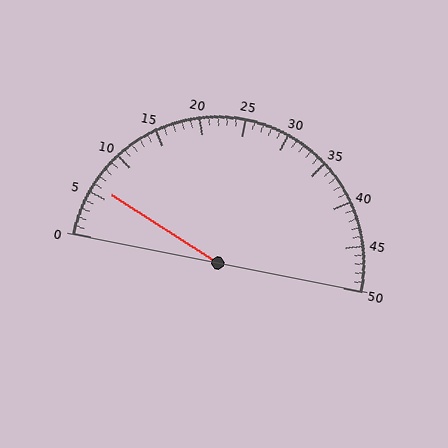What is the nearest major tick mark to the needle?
The nearest major tick mark is 5.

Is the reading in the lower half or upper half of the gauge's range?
The reading is in the lower half of the range (0 to 50).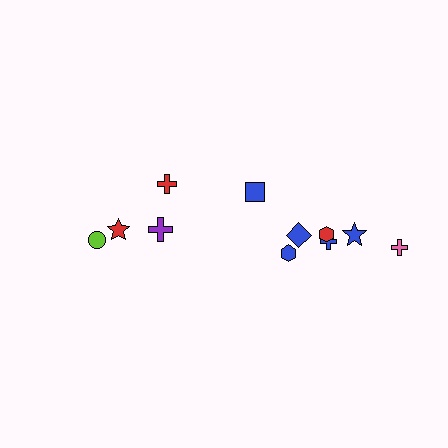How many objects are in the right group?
There are 7 objects.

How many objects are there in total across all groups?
There are 11 objects.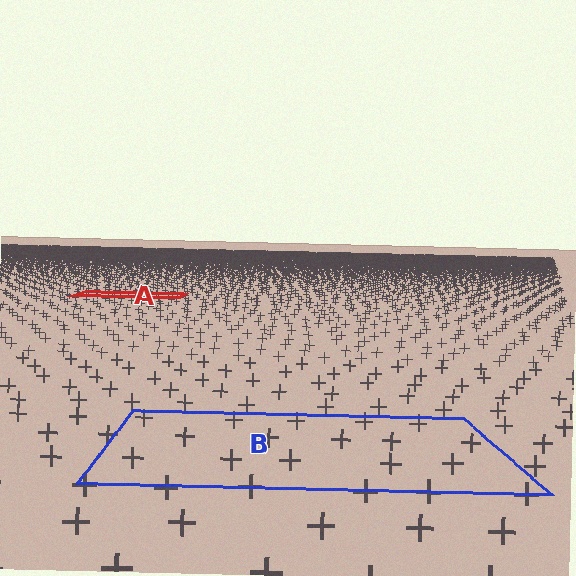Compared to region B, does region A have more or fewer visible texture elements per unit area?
Region A has more texture elements per unit area — they are packed more densely because it is farther away.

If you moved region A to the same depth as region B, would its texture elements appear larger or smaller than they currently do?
They would appear larger. At a closer depth, the same texture elements are projected at a bigger on-screen size.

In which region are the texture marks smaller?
The texture marks are smaller in region A, because it is farther away.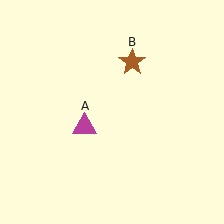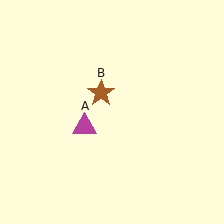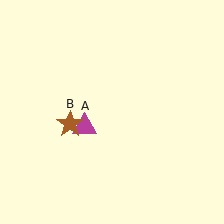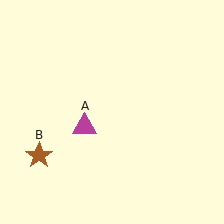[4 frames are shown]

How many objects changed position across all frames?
1 object changed position: brown star (object B).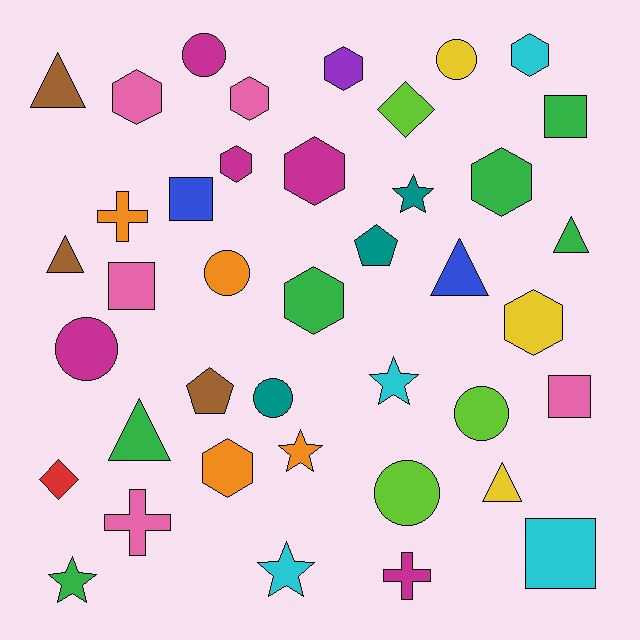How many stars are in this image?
There are 5 stars.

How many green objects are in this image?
There are 6 green objects.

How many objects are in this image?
There are 40 objects.